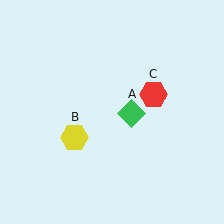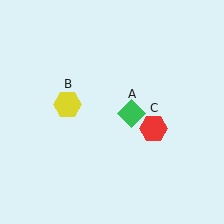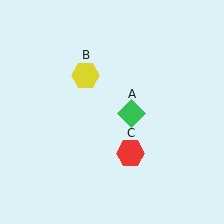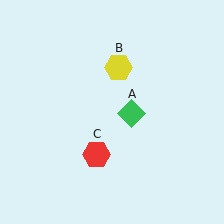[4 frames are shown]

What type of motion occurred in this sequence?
The yellow hexagon (object B), red hexagon (object C) rotated clockwise around the center of the scene.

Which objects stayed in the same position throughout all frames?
Green diamond (object A) remained stationary.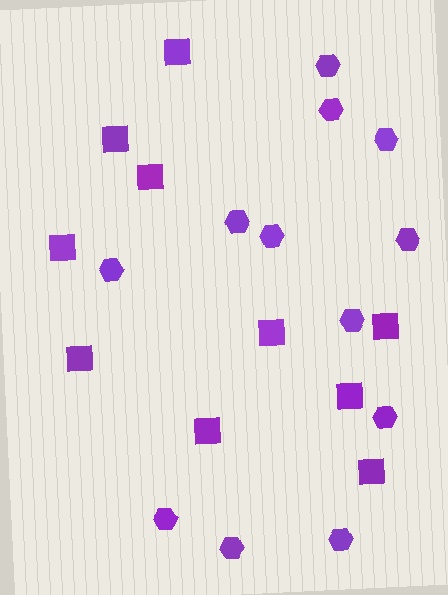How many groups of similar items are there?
There are 2 groups: one group of hexagons (12) and one group of squares (10).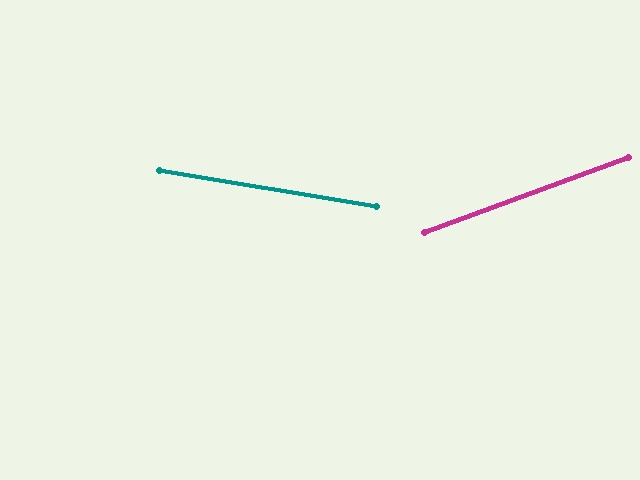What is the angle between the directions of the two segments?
Approximately 30 degrees.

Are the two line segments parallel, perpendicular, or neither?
Neither parallel nor perpendicular — they differ by about 30°.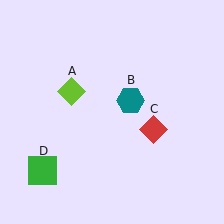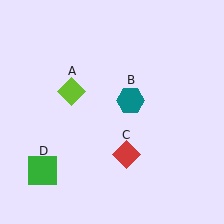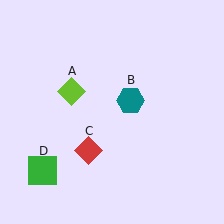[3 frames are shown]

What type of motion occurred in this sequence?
The red diamond (object C) rotated clockwise around the center of the scene.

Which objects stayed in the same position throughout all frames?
Lime diamond (object A) and teal hexagon (object B) and green square (object D) remained stationary.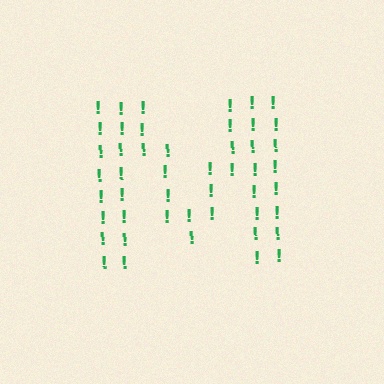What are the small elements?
The small elements are exclamation marks.